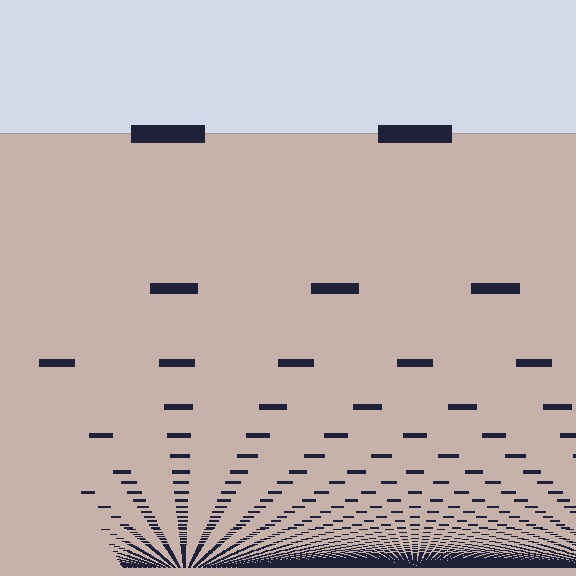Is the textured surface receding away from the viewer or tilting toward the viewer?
The surface appears to tilt toward the viewer. Texture elements get larger and sparser toward the top.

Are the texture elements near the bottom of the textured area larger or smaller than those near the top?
Smaller. The gradient is inverted — elements near the bottom are smaller and denser.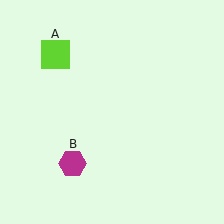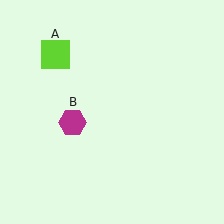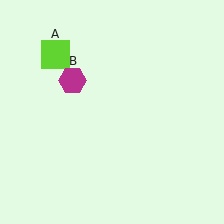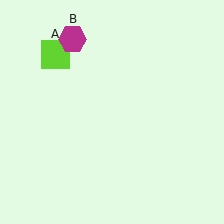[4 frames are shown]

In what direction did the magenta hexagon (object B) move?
The magenta hexagon (object B) moved up.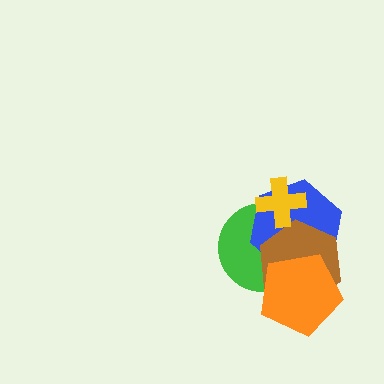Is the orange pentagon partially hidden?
No, no other shape covers it.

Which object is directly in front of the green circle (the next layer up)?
The blue hexagon is directly in front of the green circle.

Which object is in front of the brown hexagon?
The orange pentagon is in front of the brown hexagon.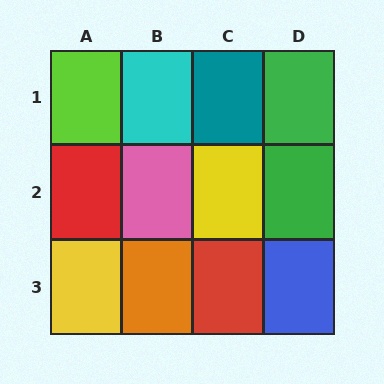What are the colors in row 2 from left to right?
Red, pink, yellow, green.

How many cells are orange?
1 cell is orange.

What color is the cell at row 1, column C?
Teal.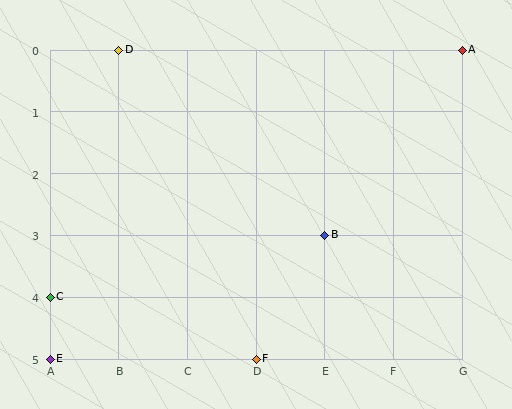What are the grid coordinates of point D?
Point D is at grid coordinates (B, 0).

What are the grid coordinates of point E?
Point E is at grid coordinates (A, 5).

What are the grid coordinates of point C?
Point C is at grid coordinates (A, 4).